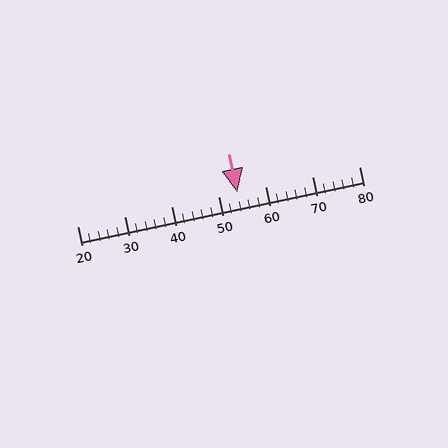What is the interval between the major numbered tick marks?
The major tick marks are spaced 10 units apart.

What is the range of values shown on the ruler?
The ruler shows values from 20 to 80.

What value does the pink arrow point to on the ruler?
The pink arrow points to approximately 54.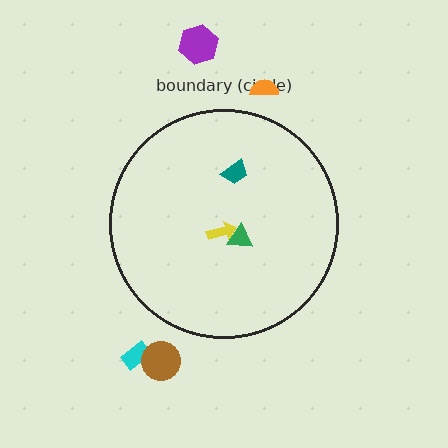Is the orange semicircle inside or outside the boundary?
Outside.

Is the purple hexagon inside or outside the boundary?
Outside.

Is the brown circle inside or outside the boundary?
Outside.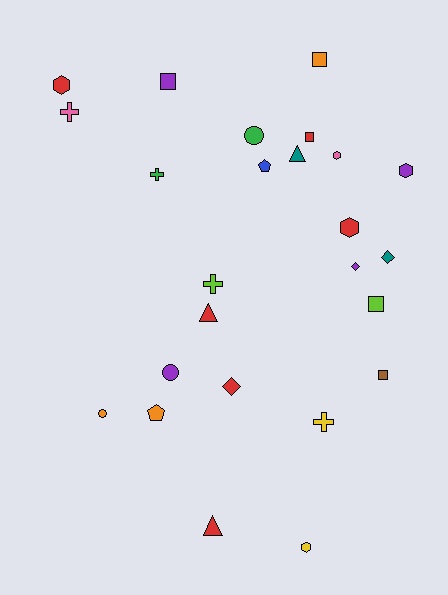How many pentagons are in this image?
There are 2 pentagons.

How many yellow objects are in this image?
There are 2 yellow objects.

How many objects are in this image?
There are 25 objects.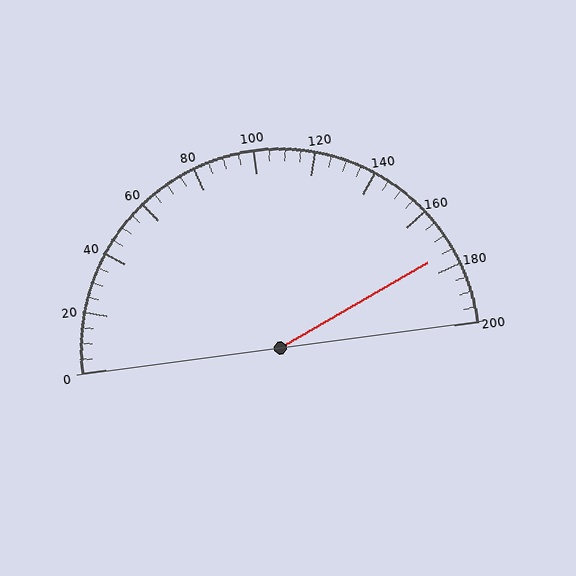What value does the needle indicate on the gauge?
The needle indicates approximately 175.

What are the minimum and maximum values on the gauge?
The gauge ranges from 0 to 200.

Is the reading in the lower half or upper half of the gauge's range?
The reading is in the upper half of the range (0 to 200).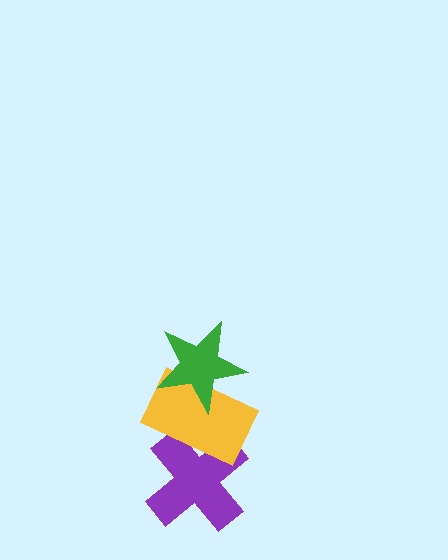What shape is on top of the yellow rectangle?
The green star is on top of the yellow rectangle.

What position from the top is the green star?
The green star is 1st from the top.